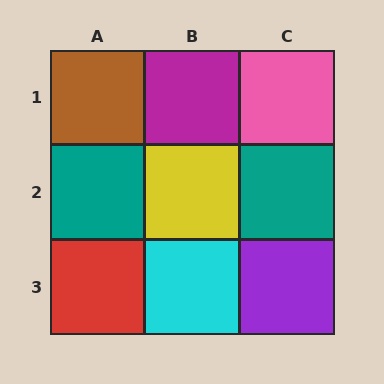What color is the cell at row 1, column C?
Pink.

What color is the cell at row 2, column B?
Yellow.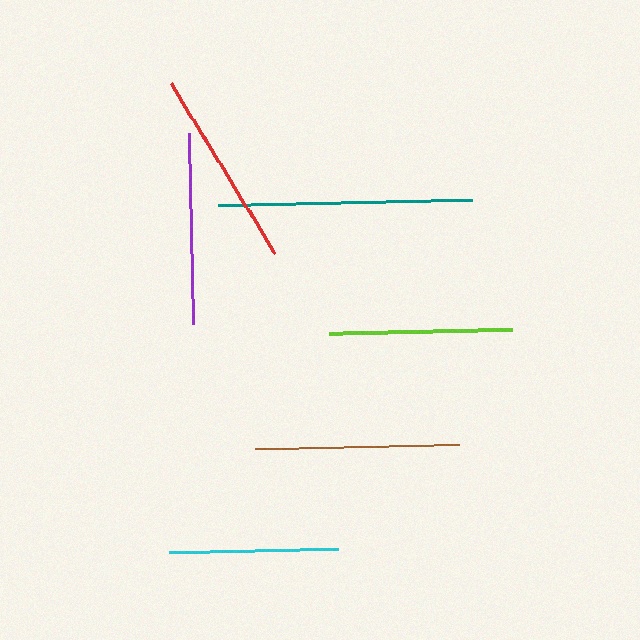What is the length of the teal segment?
The teal segment is approximately 254 pixels long.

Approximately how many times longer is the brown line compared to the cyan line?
The brown line is approximately 1.2 times the length of the cyan line.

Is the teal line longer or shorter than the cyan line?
The teal line is longer than the cyan line.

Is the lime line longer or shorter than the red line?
The red line is longer than the lime line.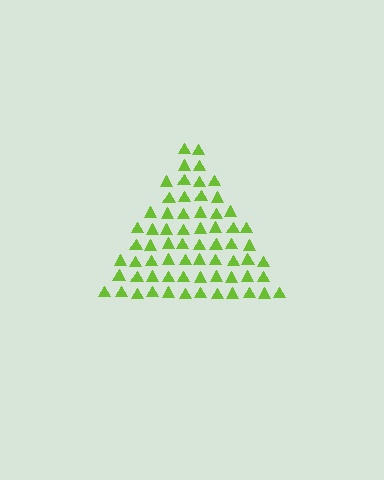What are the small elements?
The small elements are triangles.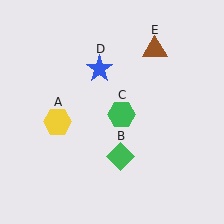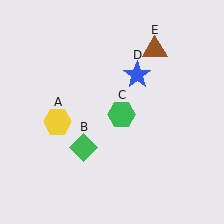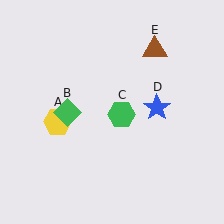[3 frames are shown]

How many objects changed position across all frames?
2 objects changed position: green diamond (object B), blue star (object D).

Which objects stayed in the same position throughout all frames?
Yellow hexagon (object A) and green hexagon (object C) and brown triangle (object E) remained stationary.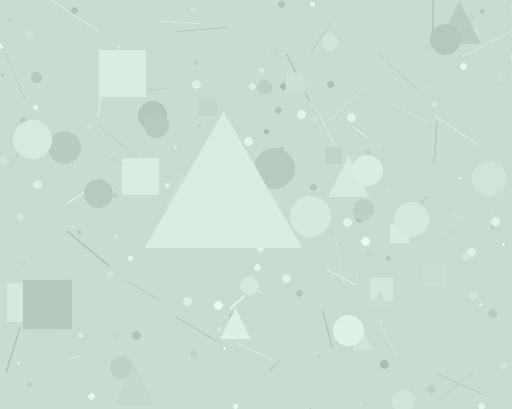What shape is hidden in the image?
A triangle is hidden in the image.